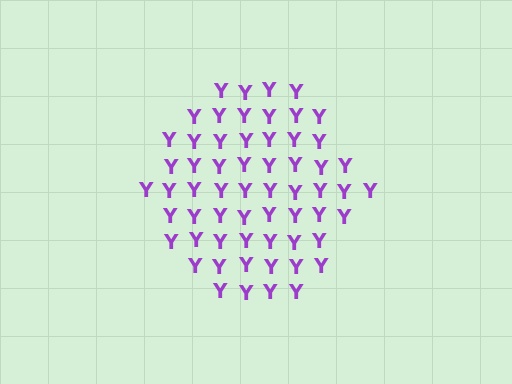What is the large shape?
The large shape is a hexagon.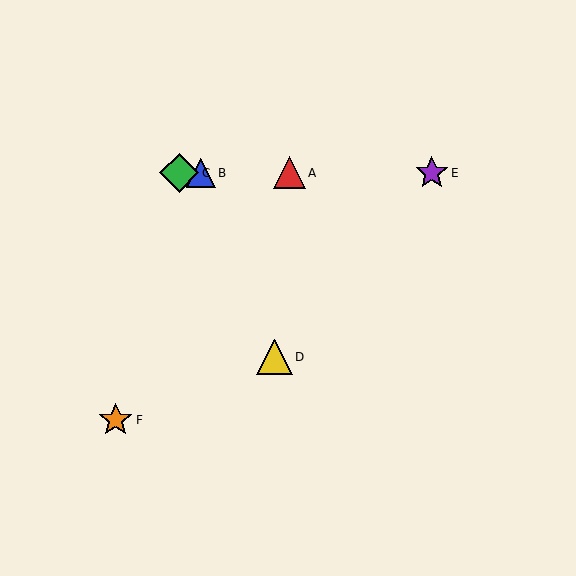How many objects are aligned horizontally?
4 objects (A, B, C, E) are aligned horizontally.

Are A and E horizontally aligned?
Yes, both are at y≈173.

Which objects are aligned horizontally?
Objects A, B, C, E are aligned horizontally.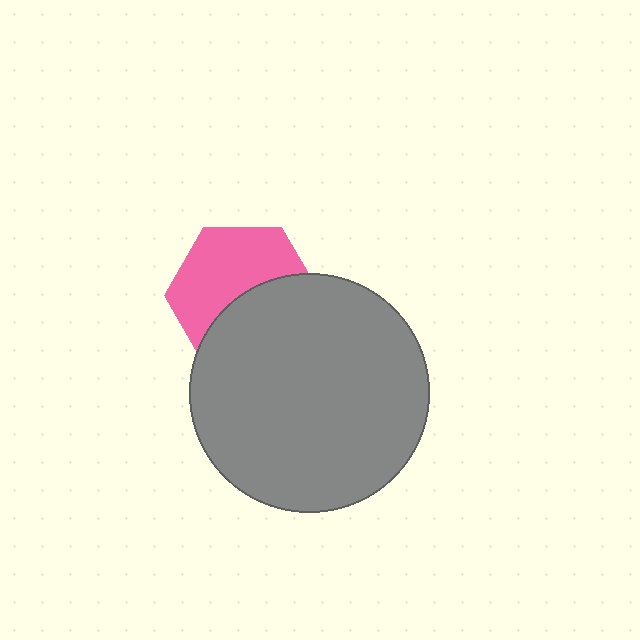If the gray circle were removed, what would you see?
You would see the complete pink hexagon.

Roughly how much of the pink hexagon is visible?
About half of it is visible (roughly 54%).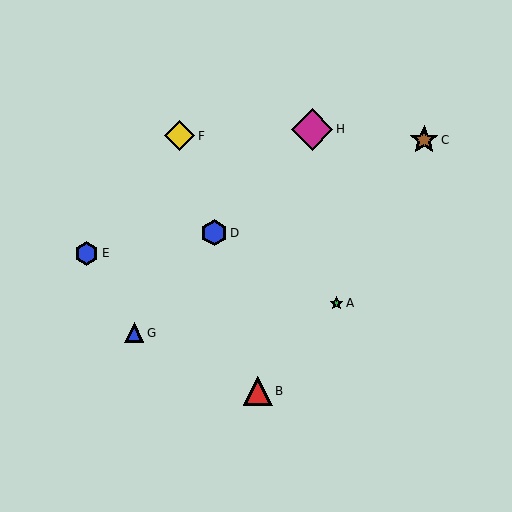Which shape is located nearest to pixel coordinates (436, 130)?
The brown star (labeled C) at (424, 140) is nearest to that location.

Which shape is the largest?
The magenta diamond (labeled H) is the largest.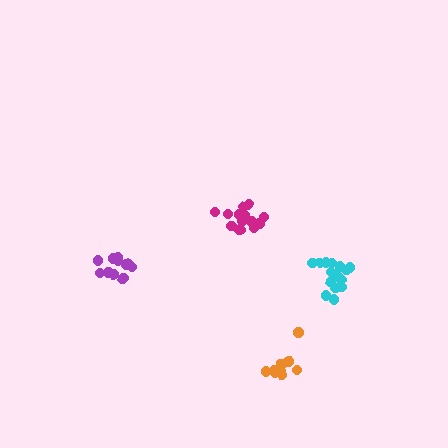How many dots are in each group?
Group 1: 11 dots, Group 2: 11 dots, Group 3: 16 dots, Group 4: 14 dots (52 total).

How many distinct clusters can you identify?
There are 4 distinct clusters.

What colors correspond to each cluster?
The clusters are colored: purple, orange, cyan, magenta.